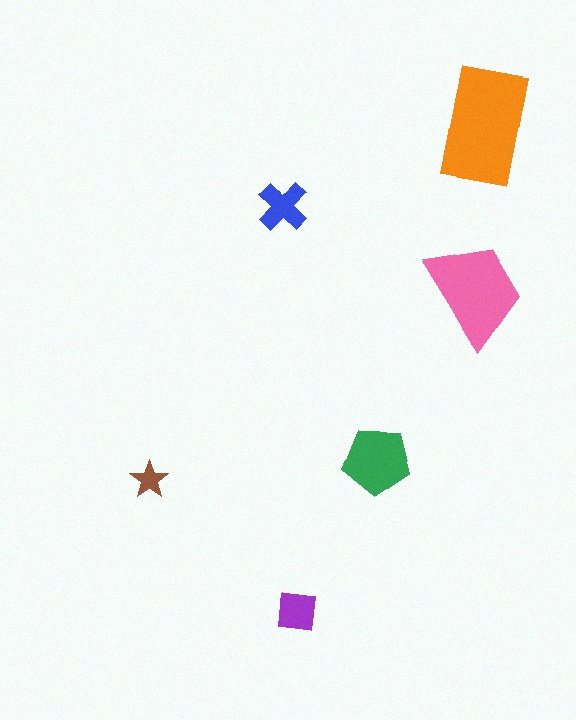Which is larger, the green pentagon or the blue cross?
The green pentagon.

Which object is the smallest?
The brown star.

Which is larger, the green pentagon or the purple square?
The green pentagon.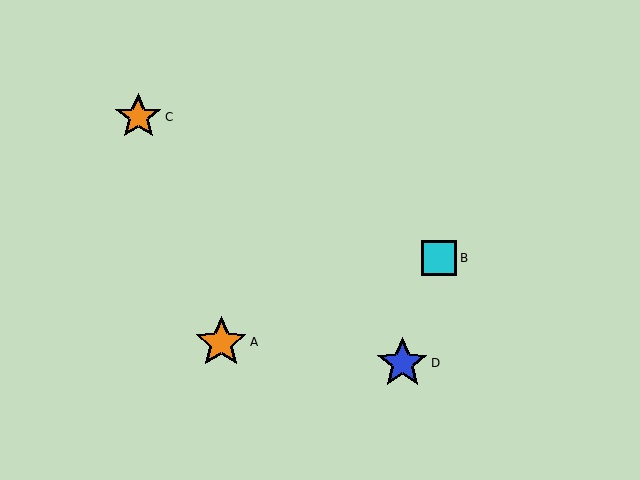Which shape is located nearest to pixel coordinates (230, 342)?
The orange star (labeled A) at (221, 342) is nearest to that location.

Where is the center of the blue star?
The center of the blue star is at (402, 363).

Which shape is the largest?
The orange star (labeled A) is the largest.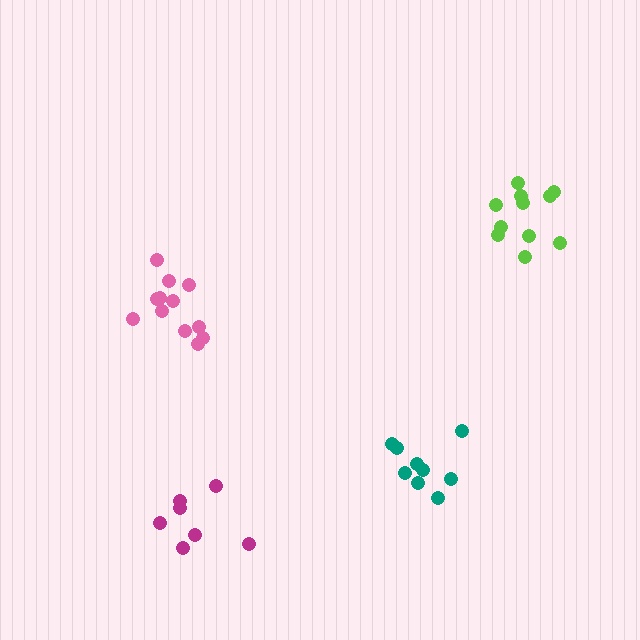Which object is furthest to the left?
The pink cluster is leftmost.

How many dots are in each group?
Group 1: 11 dots, Group 2: 7 dots, Group 3: 9 dots, Group 4: 12 dots (39 total).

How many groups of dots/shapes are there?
There are 4 groups.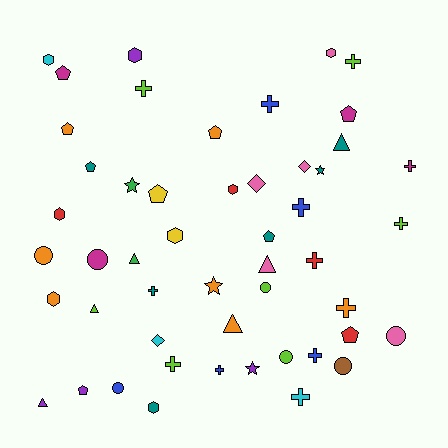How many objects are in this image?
There are 50 objects.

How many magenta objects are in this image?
There are 4 magenta objects.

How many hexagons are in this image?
There are 8 hexagons.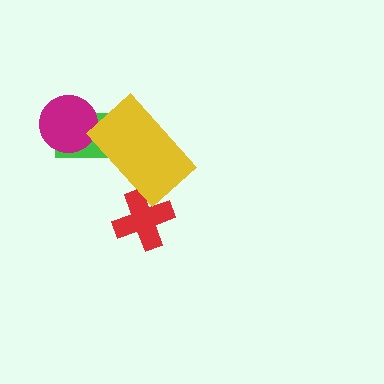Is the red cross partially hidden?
Yes, it is partially covered by another shape.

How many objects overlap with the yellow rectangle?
2 objects overlap with the yellow rectangle.